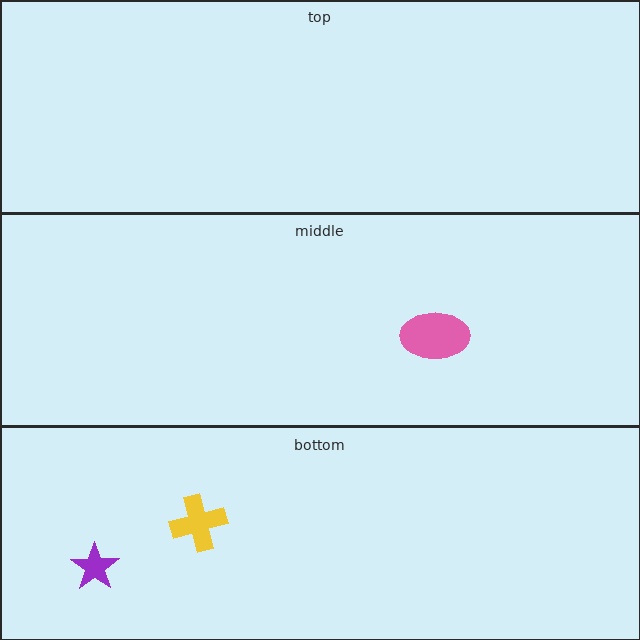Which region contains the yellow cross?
The bottom region.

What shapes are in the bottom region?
The purple star, the yellow cross.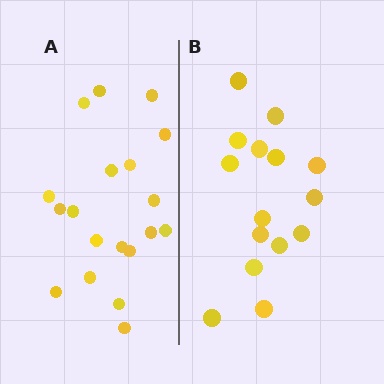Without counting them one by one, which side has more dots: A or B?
Region A (the left region) has more dots.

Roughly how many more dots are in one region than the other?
Region A has about 4 more dots than region B.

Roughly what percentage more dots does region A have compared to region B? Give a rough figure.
About 25% more.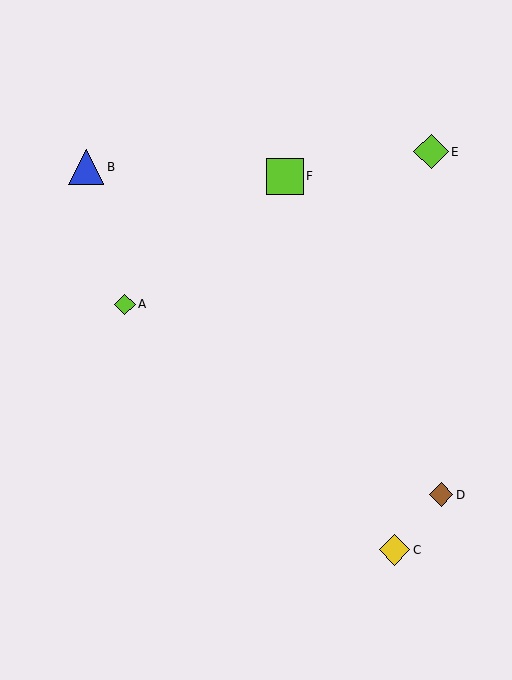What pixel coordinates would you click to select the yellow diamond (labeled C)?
Click at (394, 550) to select the yellow diamond C.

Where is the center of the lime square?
The center of the lime square is at (285, 176).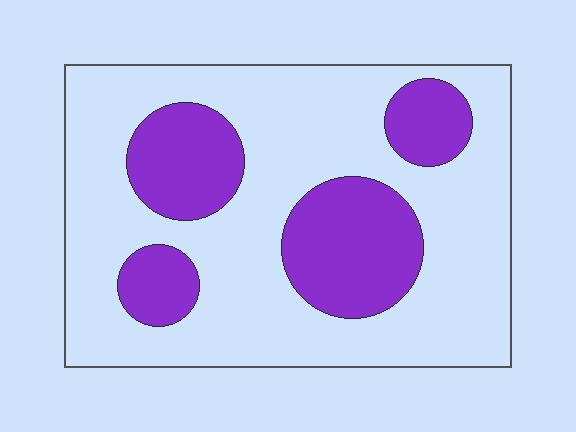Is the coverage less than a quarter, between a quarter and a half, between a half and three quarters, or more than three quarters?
Between a quarter and a half.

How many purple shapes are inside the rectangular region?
4.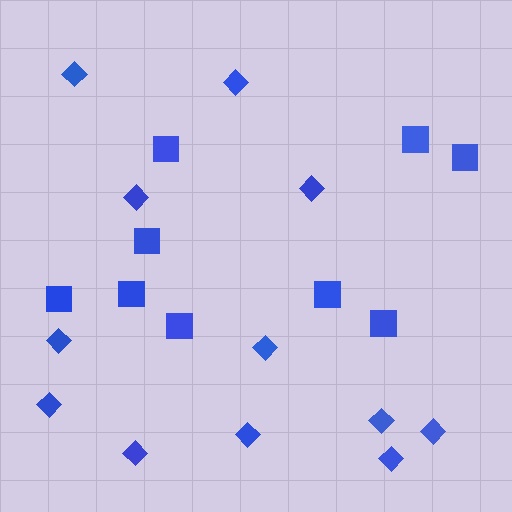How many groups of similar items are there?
There are 2 groups: one group of diamonds (12) and one group of squares (9).